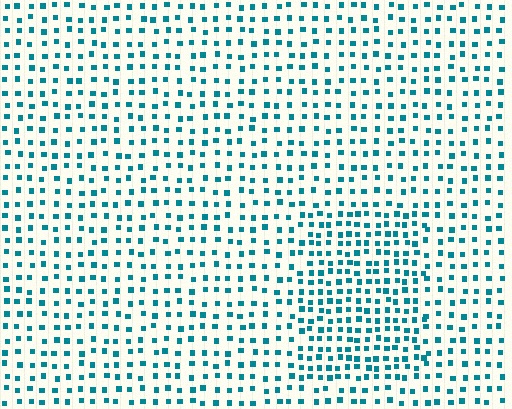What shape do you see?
I see a rectangle.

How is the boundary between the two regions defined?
The boundary is defined by a change in element density (approximately 1.7x ratio). All elements are the same color, size, and shape.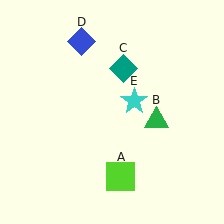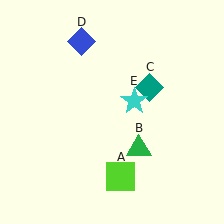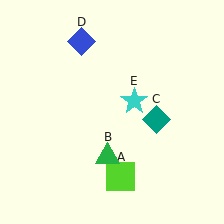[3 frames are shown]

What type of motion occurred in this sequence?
The green triangle (object B), teal diamond (object C) rotated clockwise around the center of the scene.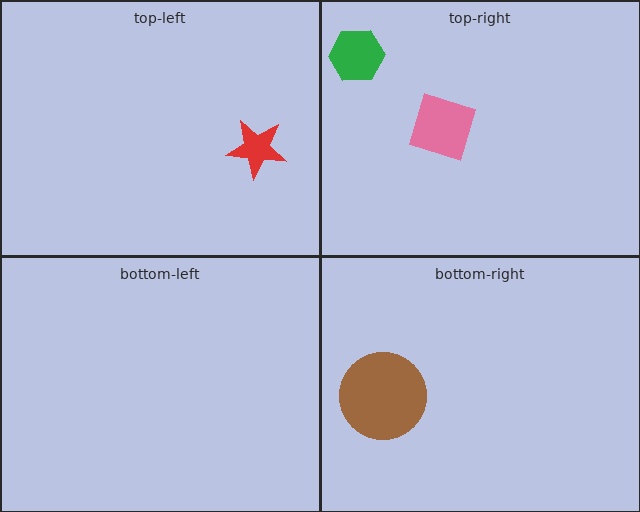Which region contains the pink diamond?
The top-right region.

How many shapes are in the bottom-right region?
1.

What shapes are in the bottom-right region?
The brown circle.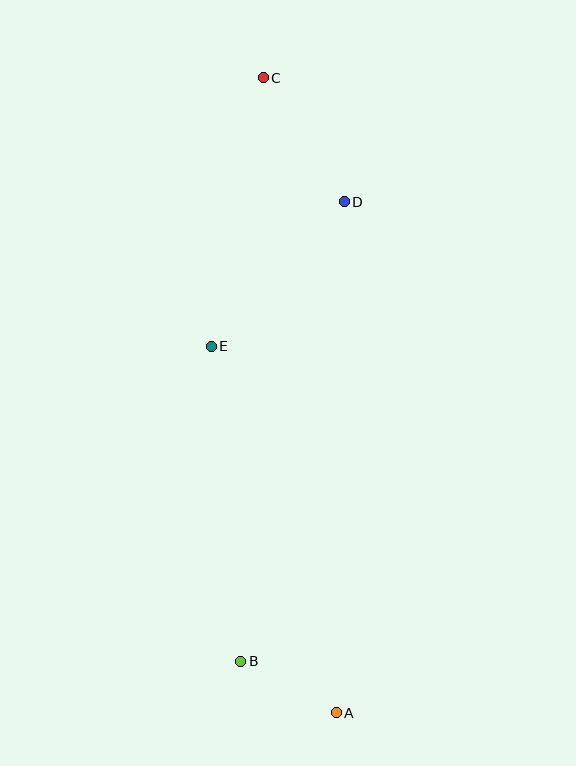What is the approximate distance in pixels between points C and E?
The distance between C and E is approximately 274 pixels.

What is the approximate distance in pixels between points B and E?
The distance between B and E is approximately 316 pixels.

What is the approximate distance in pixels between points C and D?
The distance between C and D is approximately 148 pixels.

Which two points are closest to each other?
Points A and B are closest to each other.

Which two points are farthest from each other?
Points A and C are farthest from each other.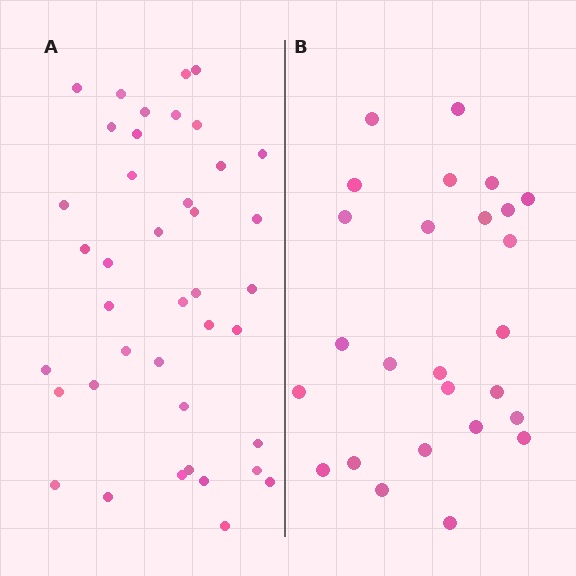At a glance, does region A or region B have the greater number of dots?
Region A (the left region) has more dots.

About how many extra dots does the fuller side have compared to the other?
Region A has approximately 15 more dots than region B.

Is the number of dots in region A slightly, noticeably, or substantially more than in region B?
Region A has substantially more. The ratio is roughly 1.5 to 1.